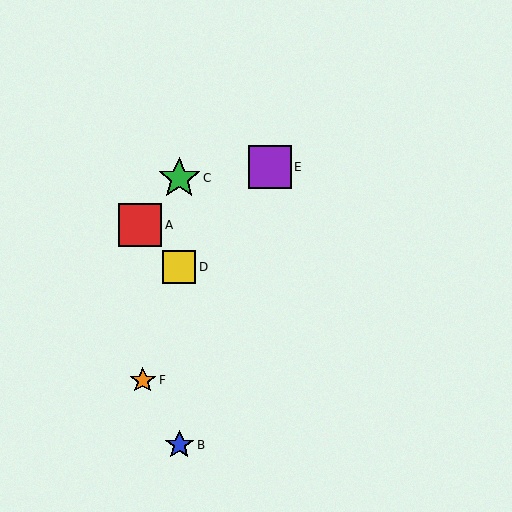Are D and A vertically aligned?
No, D is at x≈179 and A is at x≈140.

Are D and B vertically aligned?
Yes, both are at x≈179.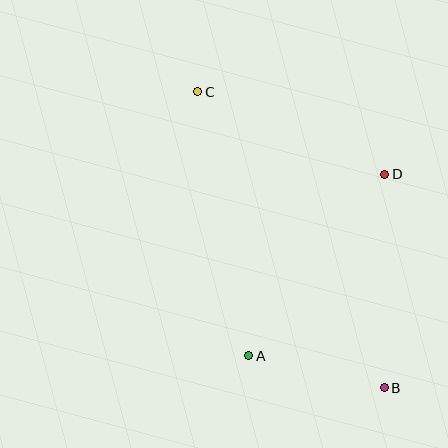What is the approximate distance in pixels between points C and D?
The distance between C and D is approximately 204 pixels.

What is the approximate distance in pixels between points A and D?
The distance between A and D is approximately 227 pixels.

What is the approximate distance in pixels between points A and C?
The distance between A and C is approximately 269 pixels.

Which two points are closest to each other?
Points A and B are closest to each other.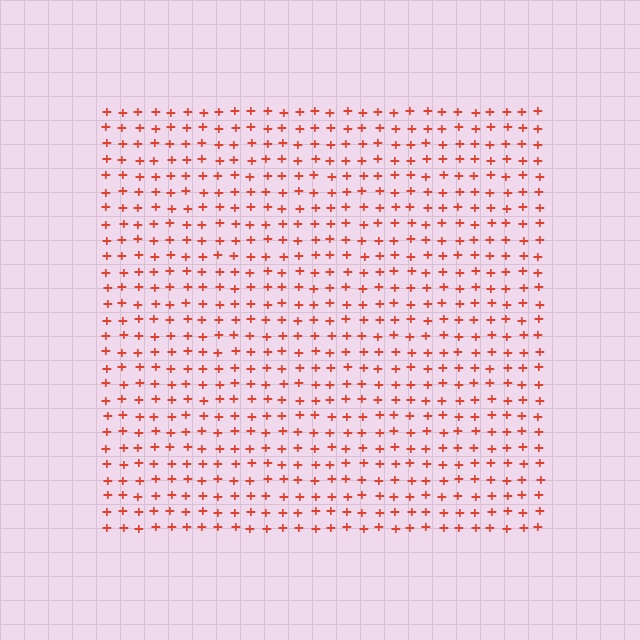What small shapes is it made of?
It is made of small plus signs.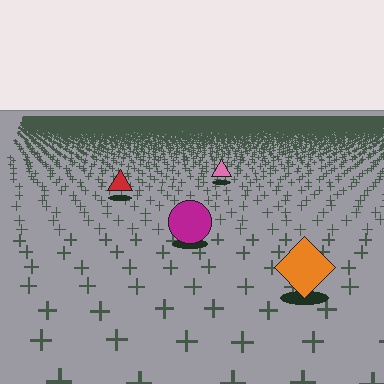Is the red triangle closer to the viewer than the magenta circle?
No. The magenta circle is closer — you can tell from the texture gradient: the ground texture is coarser near it.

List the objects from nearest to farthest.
From nearest to farthest: the orange diamond, the magenta circle, the red triangle, the pink triangle.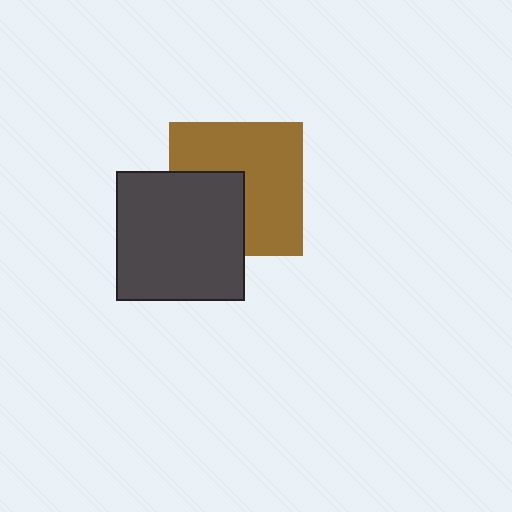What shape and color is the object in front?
The object in front is a dark gray square.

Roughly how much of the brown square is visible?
About half of it is visible (roughly 64%).